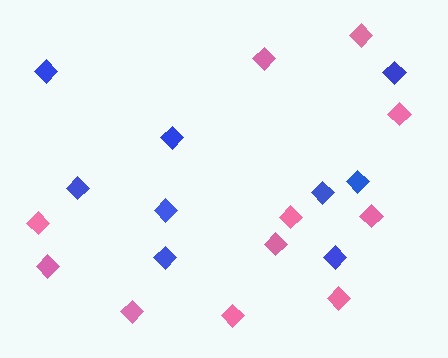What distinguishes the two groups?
There are 2 groups: one group of blue diamonds (9) and one group of pink diamonds (11).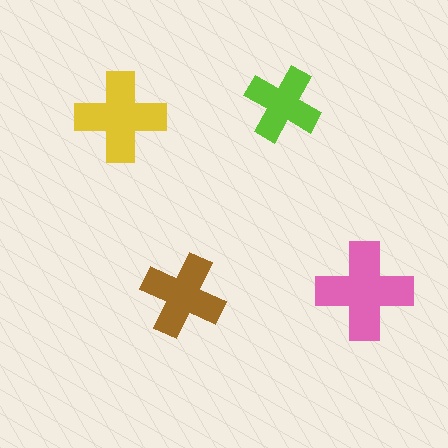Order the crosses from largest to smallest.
the pink one, the yellow one, the brown one, the lime one.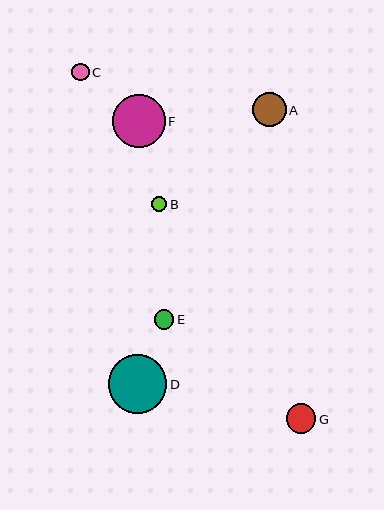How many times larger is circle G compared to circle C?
Circle G is approximately 1.7 times the size of circle C.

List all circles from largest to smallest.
From largest to smallest: D, F, A, G, E, C, B.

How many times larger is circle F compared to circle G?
Circle F is approximately 1.8 times the size of circle G.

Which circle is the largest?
Circle D is the largest with a size of approximately 58 pixels.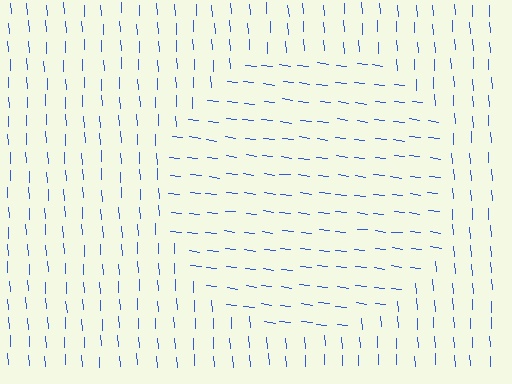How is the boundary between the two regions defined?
The boundary is defined purely by a change in line orientation (approximately 80 degrees difference). All lines are the same color and thickness.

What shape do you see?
I see a circle.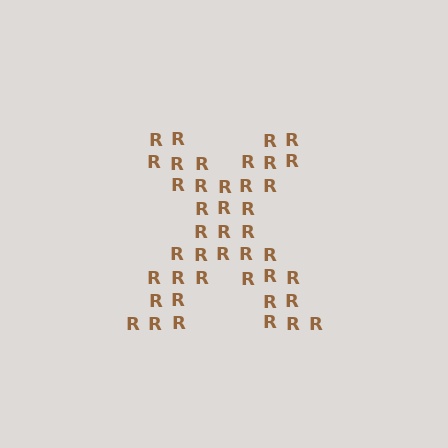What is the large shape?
The large shape is the letter X.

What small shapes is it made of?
It is made of small letter R's.